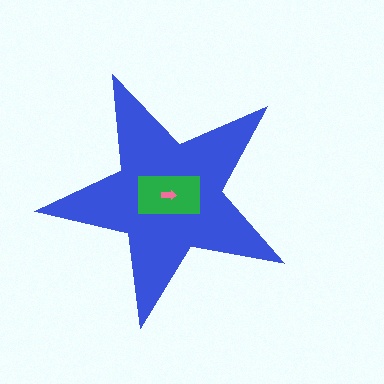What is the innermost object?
The pink arrow.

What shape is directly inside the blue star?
The green rectangle.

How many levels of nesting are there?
3.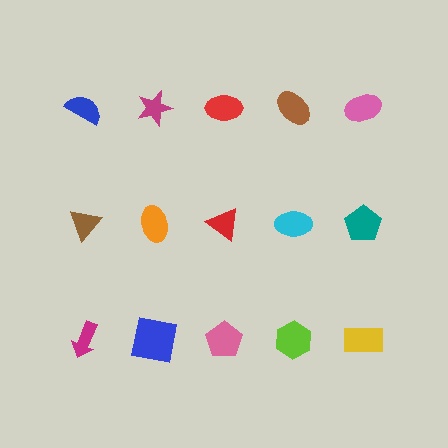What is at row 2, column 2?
An orange ellipse.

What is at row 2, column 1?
A brown triangle.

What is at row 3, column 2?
A blue square.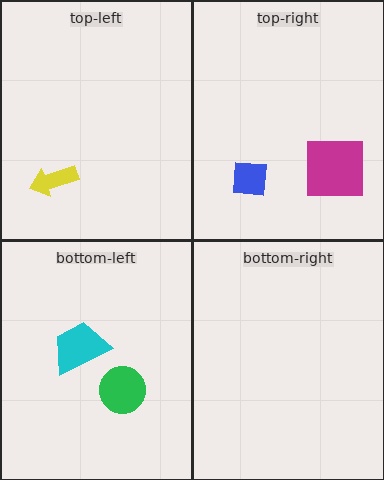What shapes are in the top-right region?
The magenta square, the blue square.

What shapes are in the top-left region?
The yellow arrow.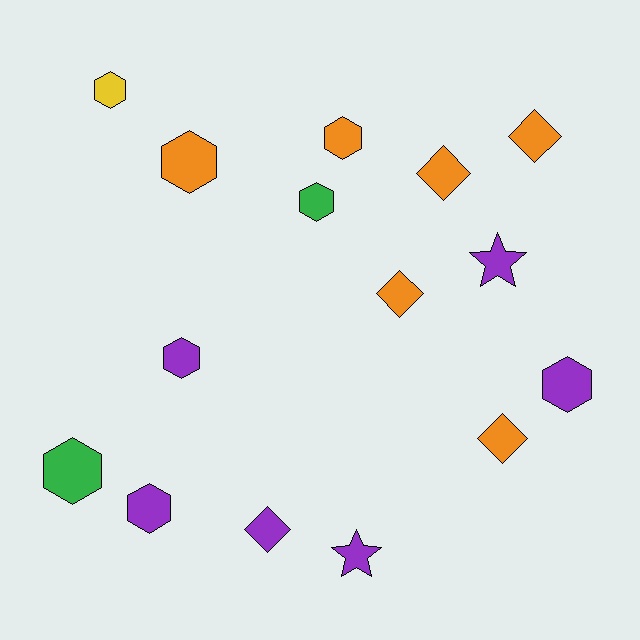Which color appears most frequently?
Purple, with 6 objects.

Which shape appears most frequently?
Hexagon, with 8 objects.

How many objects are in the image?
There are 15 objects.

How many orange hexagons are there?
There are 2 orange hexagons.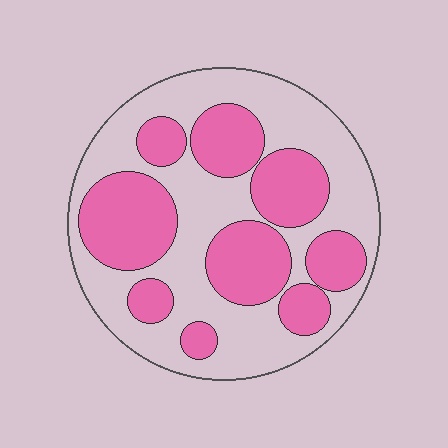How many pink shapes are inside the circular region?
9.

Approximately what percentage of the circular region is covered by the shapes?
Approximately 45%.